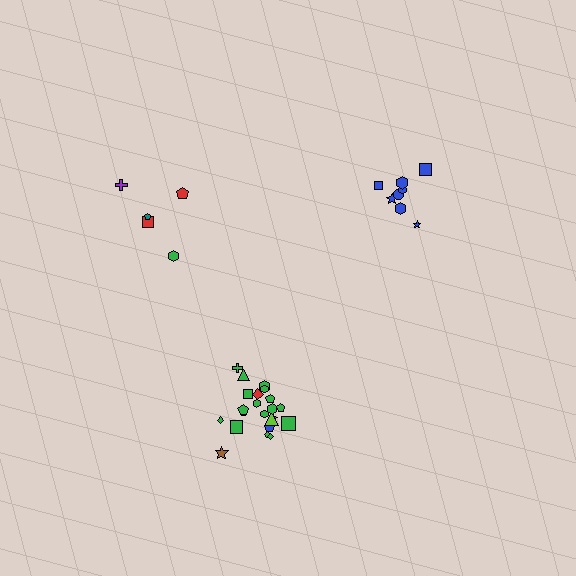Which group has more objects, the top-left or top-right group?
The top-right group.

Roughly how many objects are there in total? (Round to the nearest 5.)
Roughly 35 objects in total.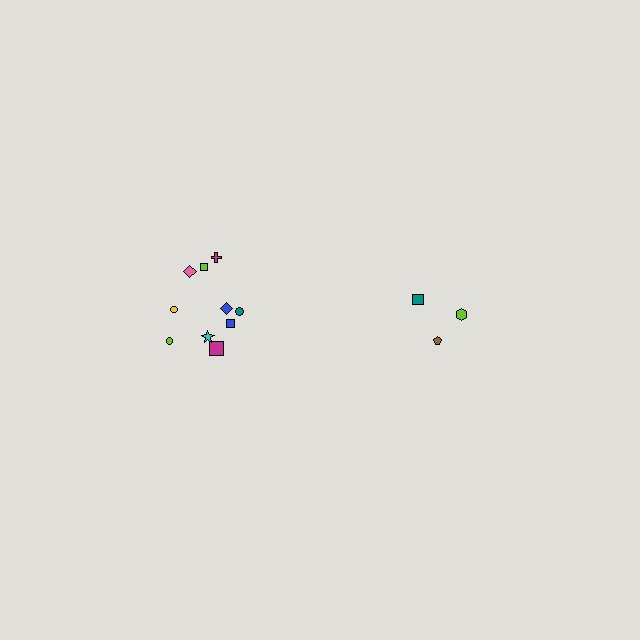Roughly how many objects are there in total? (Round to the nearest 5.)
Roughly 15 objects in total.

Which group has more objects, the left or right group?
The left group.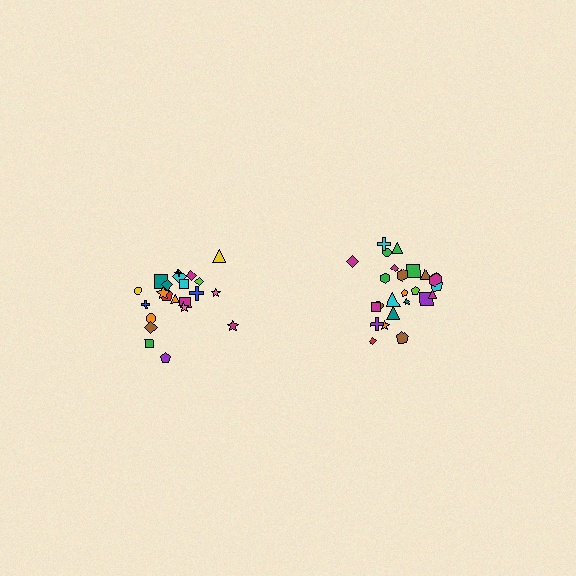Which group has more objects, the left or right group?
The right group.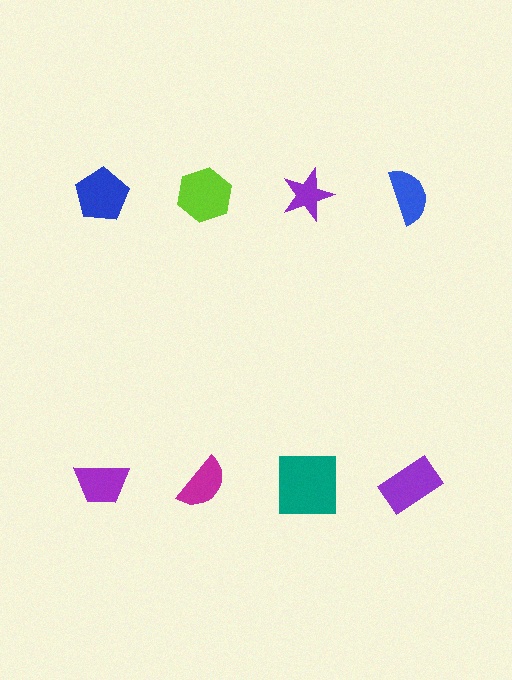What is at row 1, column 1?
A blue pentagon.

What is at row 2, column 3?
A teal square.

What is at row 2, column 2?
A magenta semicircle.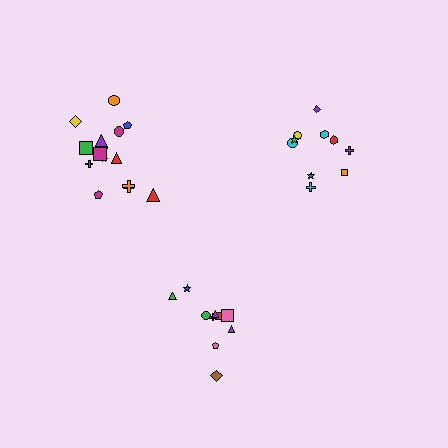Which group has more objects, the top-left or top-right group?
The top-left group.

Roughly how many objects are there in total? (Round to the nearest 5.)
Roughly 35 objects in total.